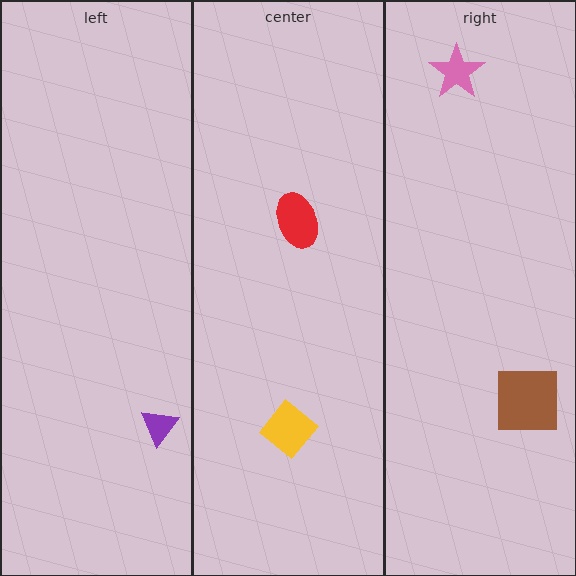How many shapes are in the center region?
2.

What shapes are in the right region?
The pink star, the brown square.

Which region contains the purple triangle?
The left region.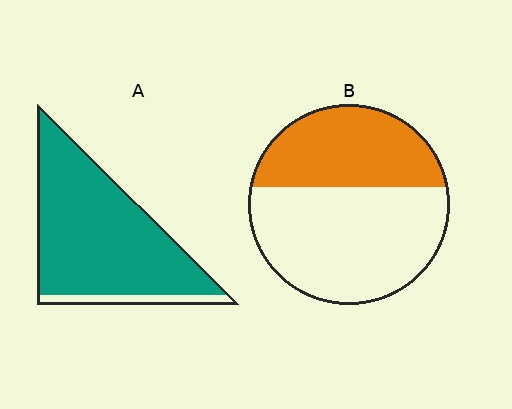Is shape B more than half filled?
No.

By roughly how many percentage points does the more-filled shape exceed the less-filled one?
By roughly 50 percentage points (A over B).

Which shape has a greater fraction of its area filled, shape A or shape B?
Shape A.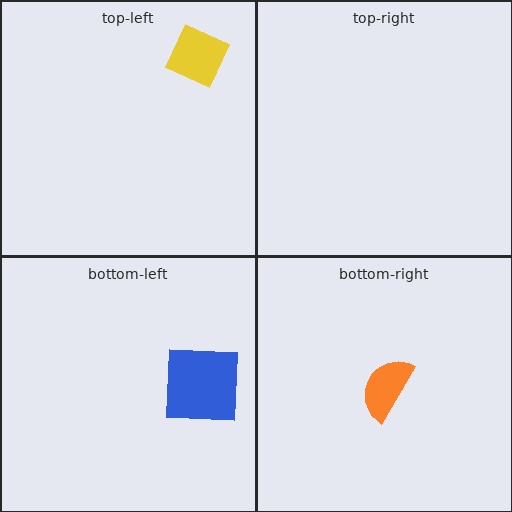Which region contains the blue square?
The bottom-left region.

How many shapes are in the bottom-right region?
1.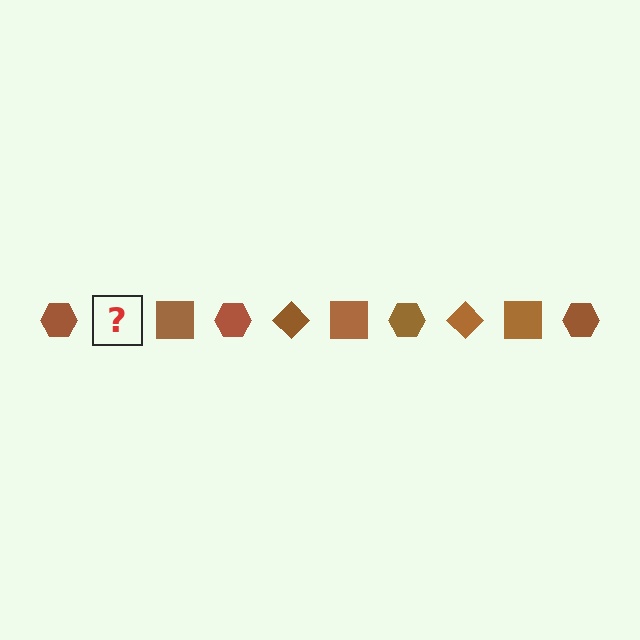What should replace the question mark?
The question mark should be replaced with a brown diamond.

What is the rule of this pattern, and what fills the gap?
The rule is that the pattern cycles through hexagon, diamond, square shapes in brown. The gap should be filled with a brown diamond.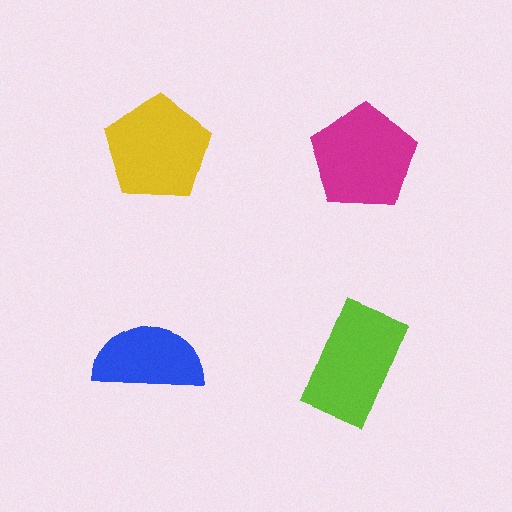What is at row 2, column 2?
A lime rectangle.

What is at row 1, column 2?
A magenta pentagon.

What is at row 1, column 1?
A yellow pentagon.